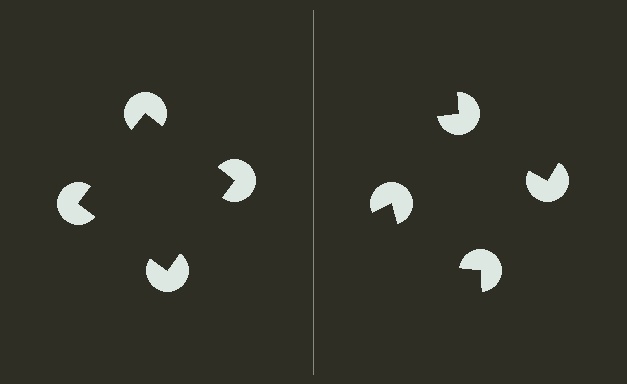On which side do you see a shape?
An illusory square appears on the left side. On the right side the wedge cuts are rotated, so no coherent shape forms.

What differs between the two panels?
The pac-man discs are positioned identically on both sides; only the wedge orientations differ. On the left they align to a square; on the right they are misaligned.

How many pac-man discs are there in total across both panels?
8 — 4 on each side.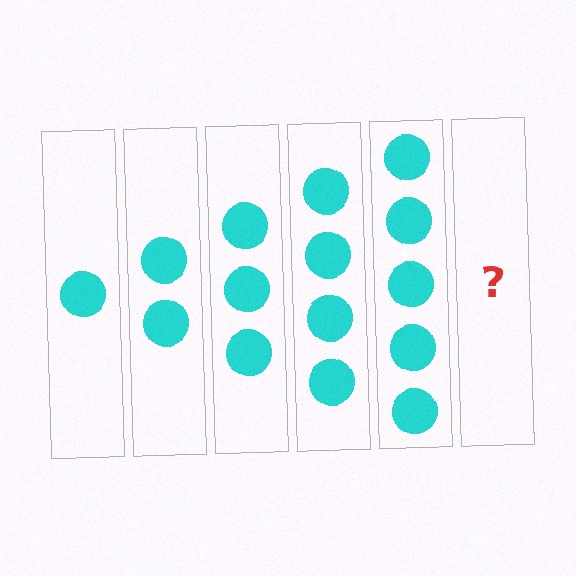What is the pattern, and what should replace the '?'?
The pattern is that each step adds one more circle. The '?' should be 6 circles.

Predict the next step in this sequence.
The next step is 6 circles.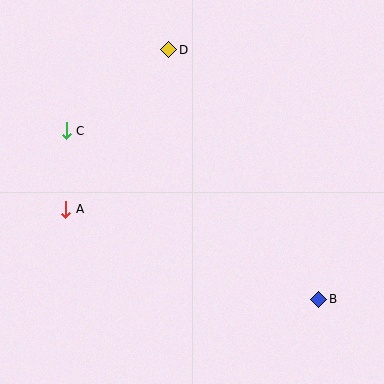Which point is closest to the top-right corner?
Point D is closest to the top-right corner.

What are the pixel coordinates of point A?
Point A is at (66, 209).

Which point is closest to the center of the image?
Point A at (66, 209) is closest to the center.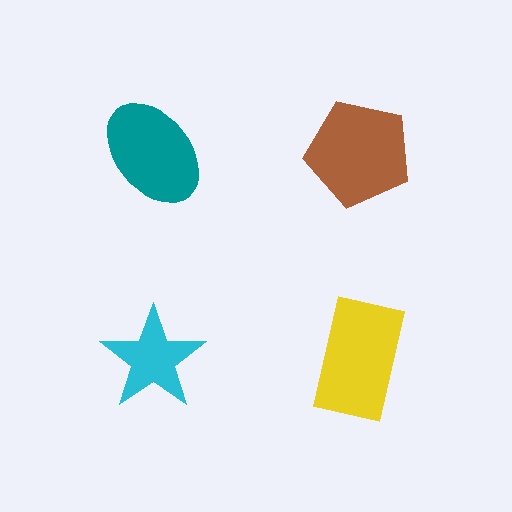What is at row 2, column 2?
A yellow rectangle.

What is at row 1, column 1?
A teal ellipse.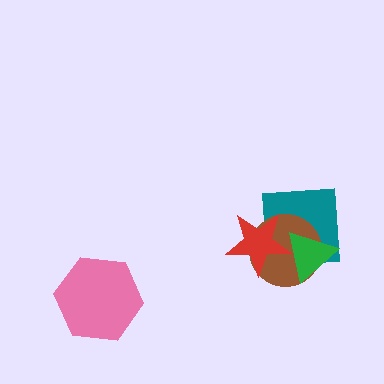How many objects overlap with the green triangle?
3 objects overlap with the green triangle.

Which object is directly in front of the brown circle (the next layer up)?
The green triangle is directly in front of the brown circle.